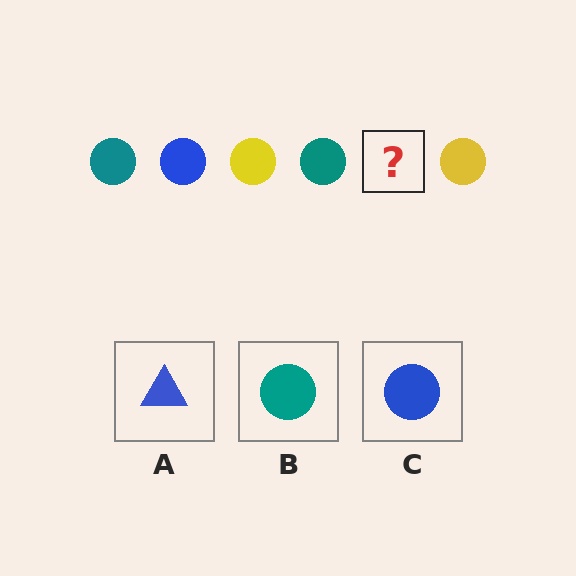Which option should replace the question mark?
Option C.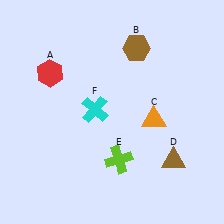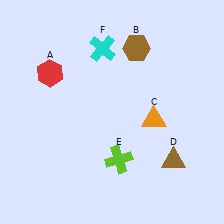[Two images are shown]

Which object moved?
The cyan cross (F) moved up.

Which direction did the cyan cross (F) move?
The cyan cross (F) moved up.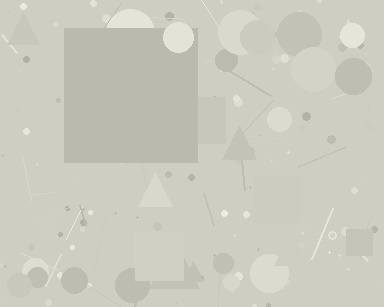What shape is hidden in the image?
A square is hidden in the image.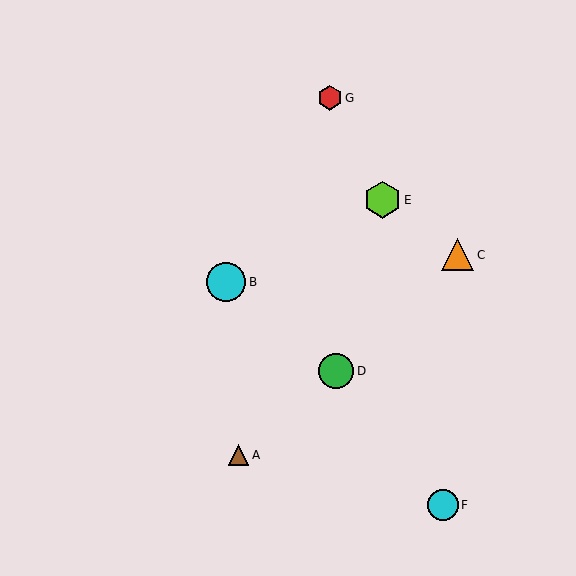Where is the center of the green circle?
The center of the green circle is at (336, 371).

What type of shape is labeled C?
Shape C is an orange triangle.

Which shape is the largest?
The cyan circle (labeled B) is the largest.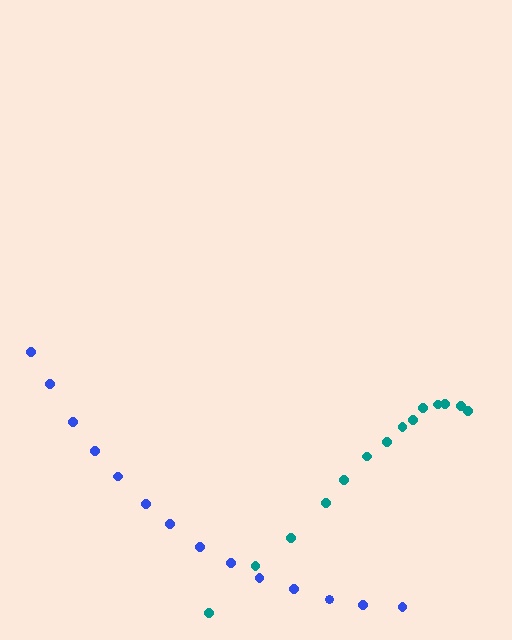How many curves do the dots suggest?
There are 2 distinct paths.